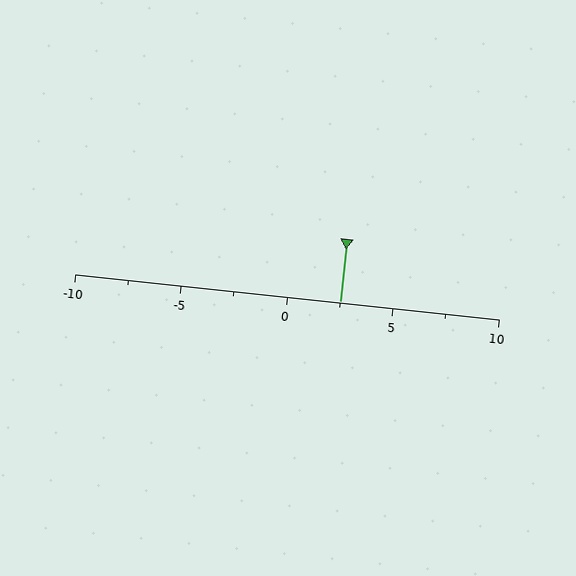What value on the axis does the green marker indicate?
The marker indicates approximately 2.5.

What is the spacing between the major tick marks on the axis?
The major ticks are spaced 5 apart.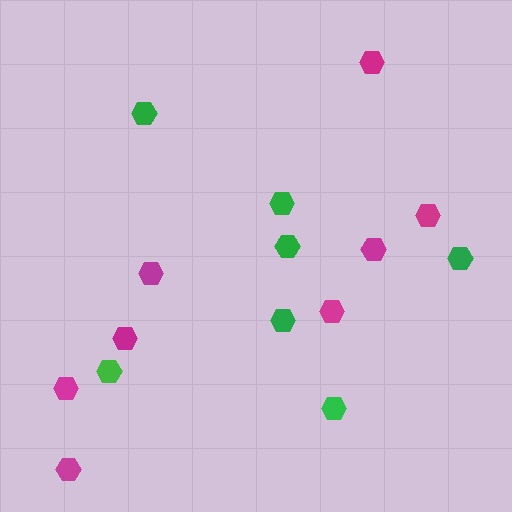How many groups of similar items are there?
There are 2 groups: one group of magenta hexagons (8) and one group of green hexagons (7).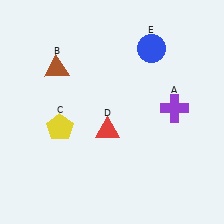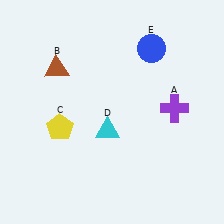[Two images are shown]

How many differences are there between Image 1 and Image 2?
There is 1 difference between the two images.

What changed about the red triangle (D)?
In Image 1, D is red. In Image 2, it changed to cyan.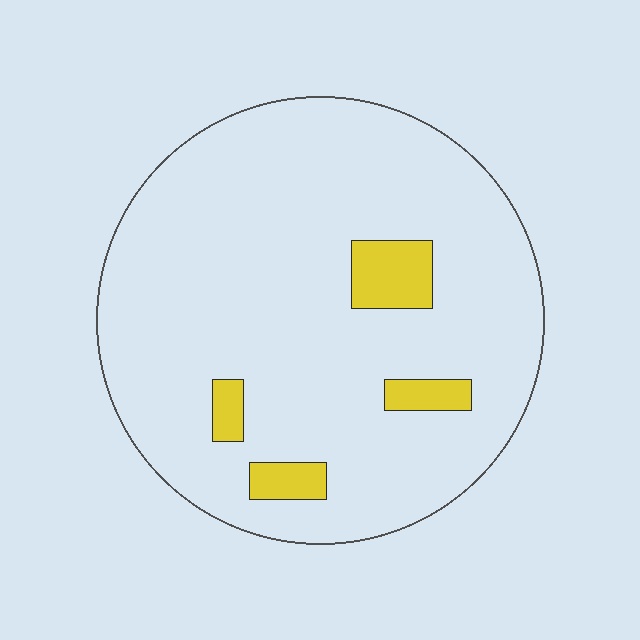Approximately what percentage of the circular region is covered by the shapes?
Approximately 10%.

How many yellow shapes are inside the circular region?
4.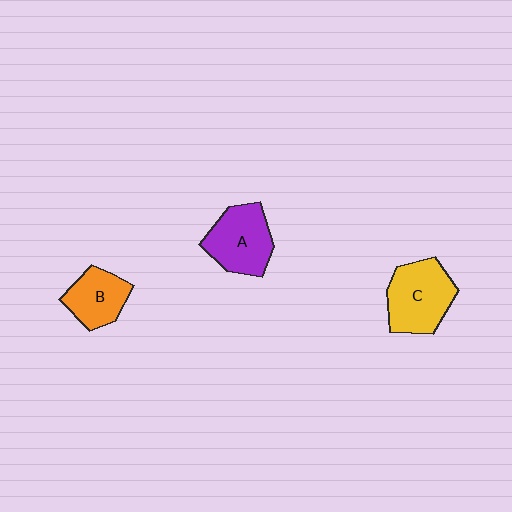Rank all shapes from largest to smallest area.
From largest to smallest: C (yellow), A (purple), B (orange).